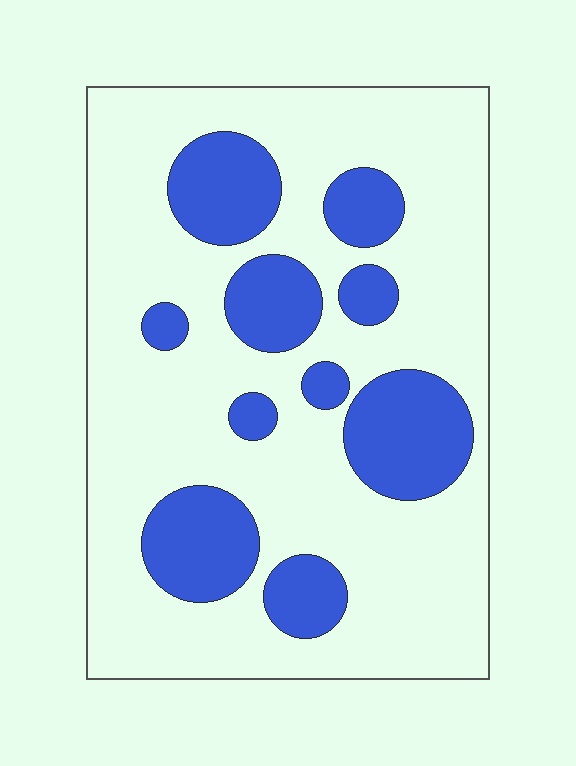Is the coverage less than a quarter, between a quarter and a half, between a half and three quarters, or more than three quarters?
Between a quarter and a half.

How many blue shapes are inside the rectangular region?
10.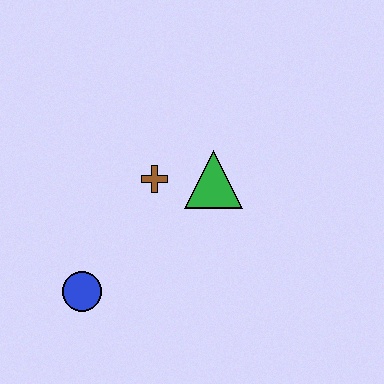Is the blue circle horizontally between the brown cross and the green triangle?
No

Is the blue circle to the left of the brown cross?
Yes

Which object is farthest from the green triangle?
The blue circle is farthest from the green triangle.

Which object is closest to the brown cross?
The green triangle is closest to the brown cross.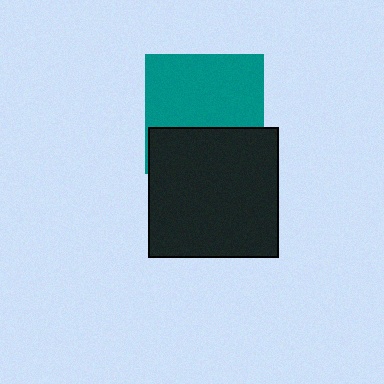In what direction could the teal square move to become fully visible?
The teal square could move up. That would shift it out from behind the black square entirely.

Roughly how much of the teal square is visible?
About half of it is visible (roughly 62%).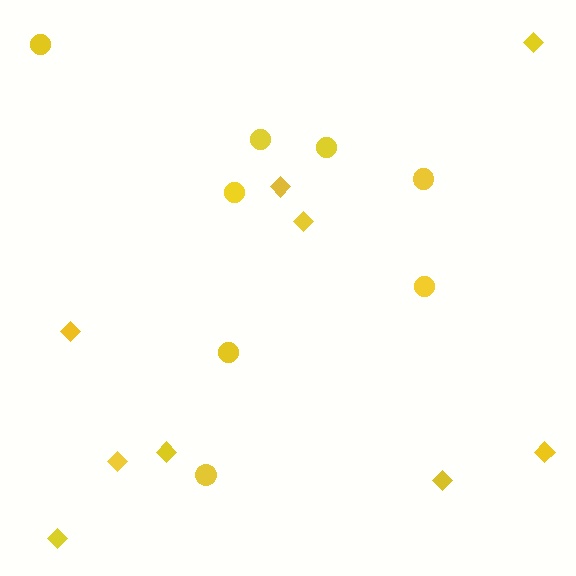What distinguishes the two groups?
There are 2 groups: one group of circles (8) and one group of diamonds (9).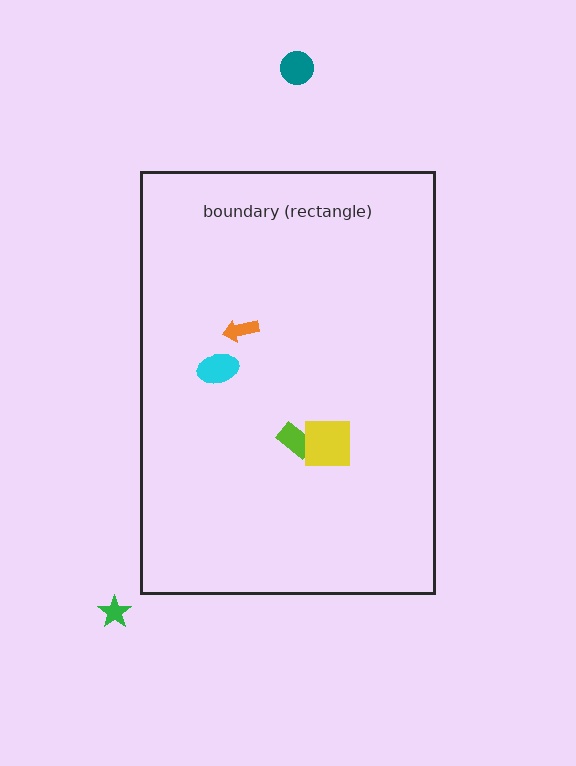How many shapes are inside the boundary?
4 inside, 2 outside.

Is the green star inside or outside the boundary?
Outside.